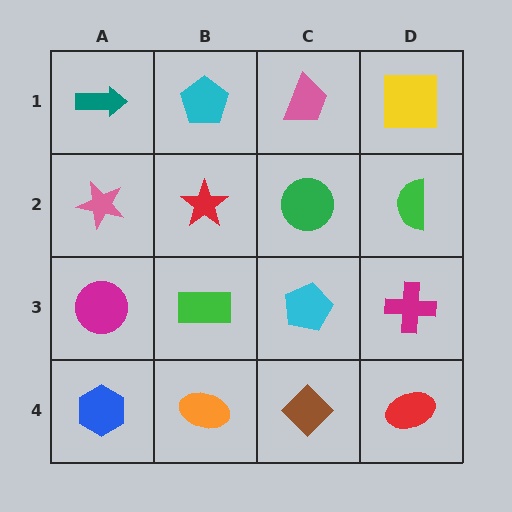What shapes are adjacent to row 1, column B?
A red star (row 2, column B), a teal arrow (row 1, column A), a pink trapezoid (row 1, column C).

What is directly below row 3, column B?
An orange ellipse.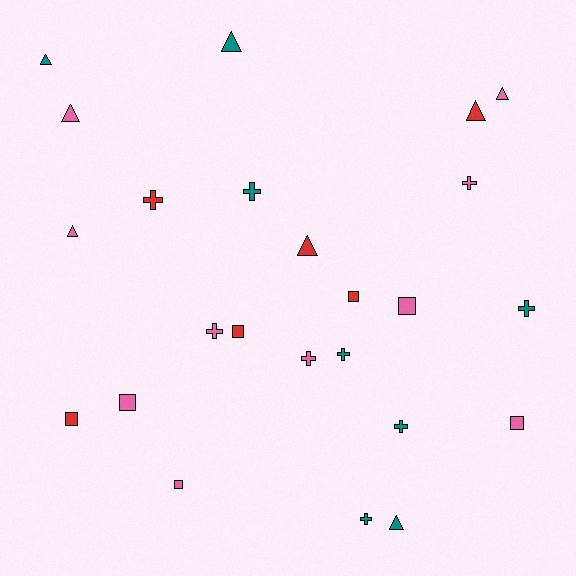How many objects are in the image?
There are 24 objects.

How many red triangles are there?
There are 2 red triangles.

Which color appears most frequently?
Pink, with 10 objects.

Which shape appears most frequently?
Cross, with 9 objects.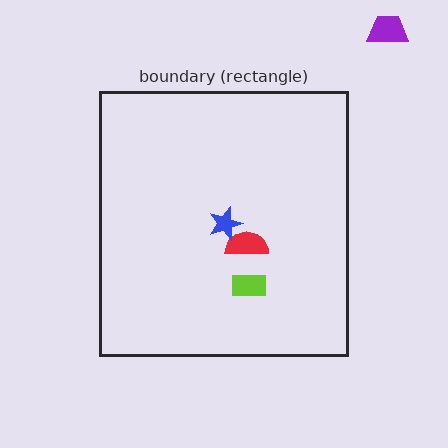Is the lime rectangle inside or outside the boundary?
Inside.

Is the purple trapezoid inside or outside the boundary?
Outside.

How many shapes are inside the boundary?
3 inside, 1 outside.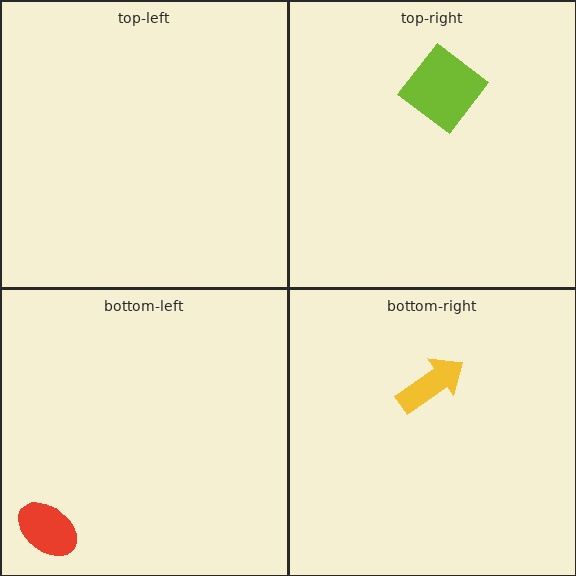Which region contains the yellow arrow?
The bottom-right region.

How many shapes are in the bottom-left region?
1.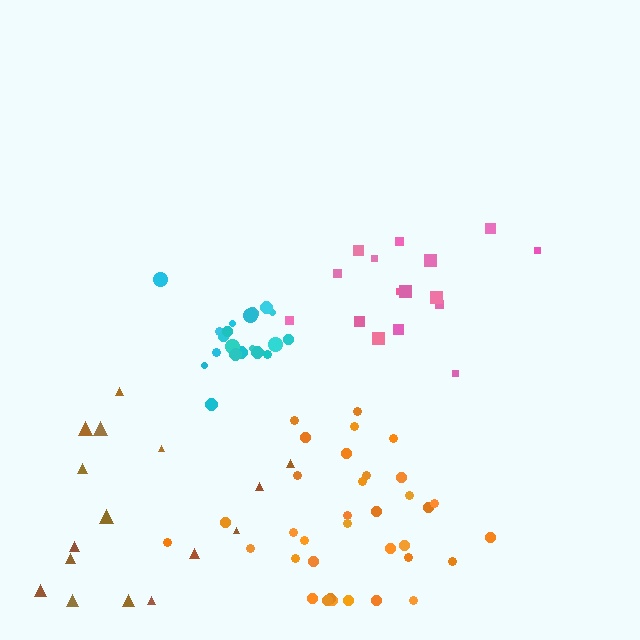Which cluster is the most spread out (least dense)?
Pink.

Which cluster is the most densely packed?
Cyan.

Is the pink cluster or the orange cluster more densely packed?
Orange.